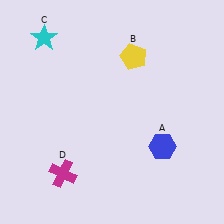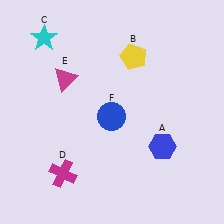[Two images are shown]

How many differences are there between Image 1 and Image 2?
There are 2 differences between the two images.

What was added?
A magenta triangle (E), a blue circle (F) were added in Image 2.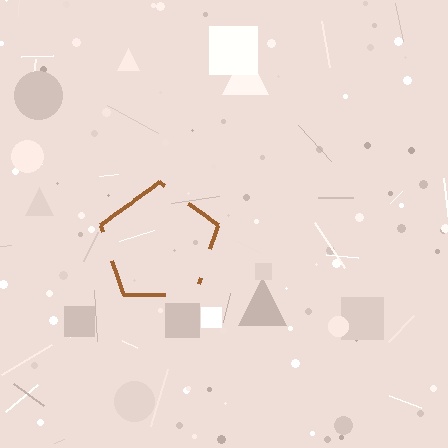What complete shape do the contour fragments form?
The contour fragments form a pentagon.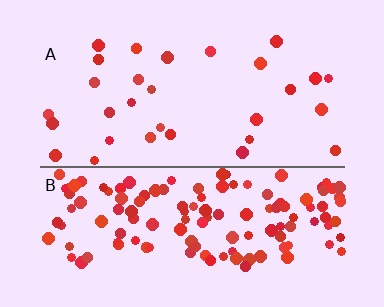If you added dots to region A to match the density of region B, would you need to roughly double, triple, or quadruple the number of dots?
Approximately quadruple.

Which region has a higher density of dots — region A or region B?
B (the bottom).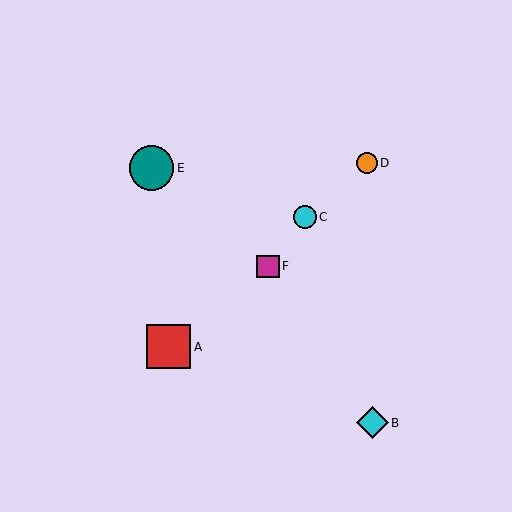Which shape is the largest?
The teal circle (labeled E) is the largest.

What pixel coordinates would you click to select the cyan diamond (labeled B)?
Click at (372, 423) to select the cyan diamond B.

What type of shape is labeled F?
Shape F is a magenta square.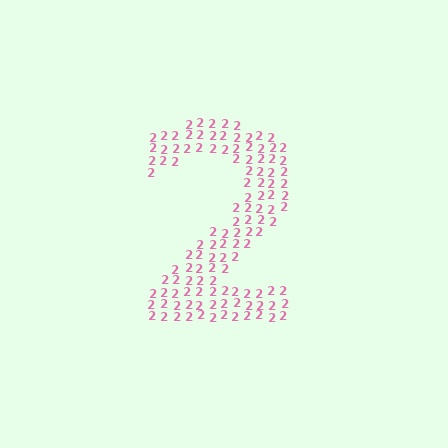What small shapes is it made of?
It is made of small digit 2's.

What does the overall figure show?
The overall figure shows the digit 2.